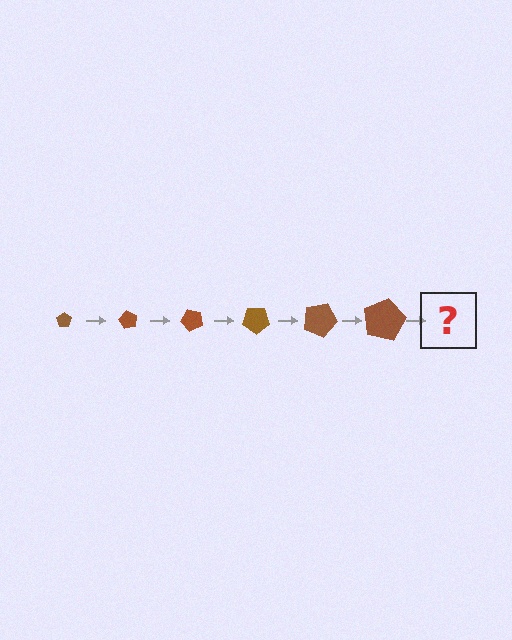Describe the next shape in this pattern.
It should be a pentagon, larger than the previous one and rotated 360 degrees from the start.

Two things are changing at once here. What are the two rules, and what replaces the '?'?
The two rules are that the pentagon grows larger each step and it rotates 60 degrees each step. The '?' should be a pentagon, larger than the previous one and rotated 360 degrees from the start.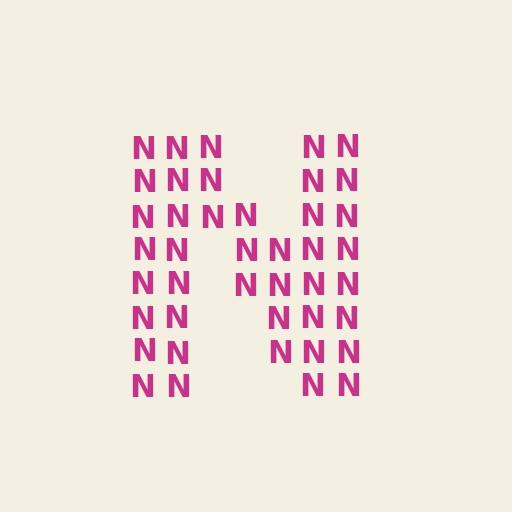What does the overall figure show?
The overall figure shows the letter N.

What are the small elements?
The small elements are letter N's.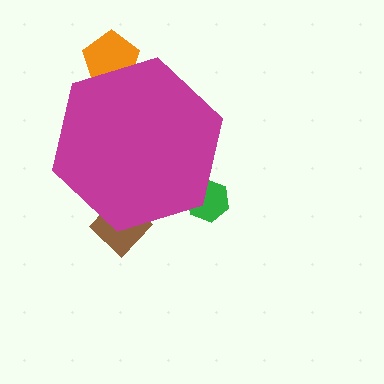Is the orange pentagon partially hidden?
Yes, the orange pentagon is partially hidden behind the magenta hexagon.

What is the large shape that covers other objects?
A magenta hexagon.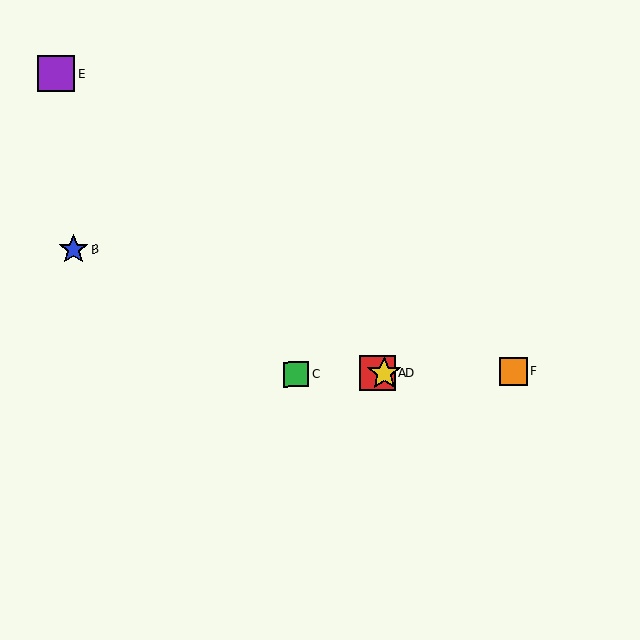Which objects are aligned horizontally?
Objects A, C, D, F are aligned horizontally.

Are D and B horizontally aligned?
No, D is at y≈373 and B is at y≈249.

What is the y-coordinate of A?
Object A is at y≈373.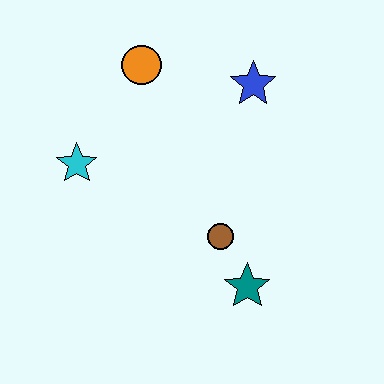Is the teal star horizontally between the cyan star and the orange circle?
No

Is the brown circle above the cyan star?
No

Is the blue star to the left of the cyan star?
No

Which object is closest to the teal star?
The brown circle is closest to the teal star.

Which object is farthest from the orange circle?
The teal star is farthest from the orange circle.